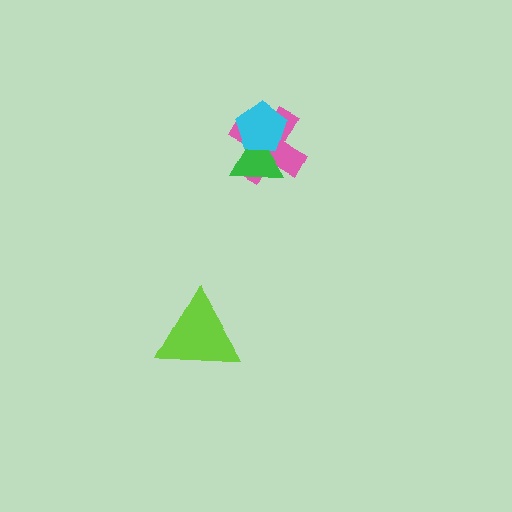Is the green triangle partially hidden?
Yes, it is partially covered by another shape.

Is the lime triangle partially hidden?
No, no other shape covers it.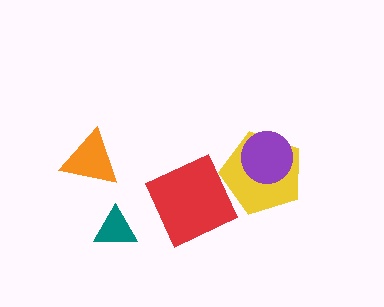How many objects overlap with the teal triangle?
0 objects overlap with the teal triangle.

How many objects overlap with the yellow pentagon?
2 objects overlap with the yellow pentagon.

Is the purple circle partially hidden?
No, no other shape covers it.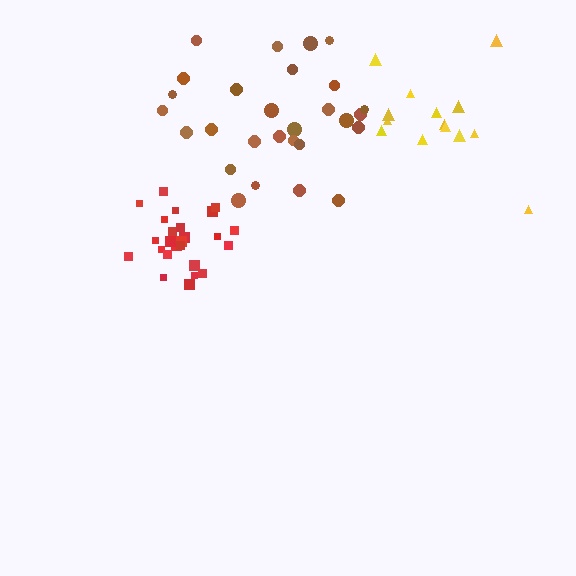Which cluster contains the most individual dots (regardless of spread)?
Brown (28).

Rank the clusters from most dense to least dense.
red, brown, yellow.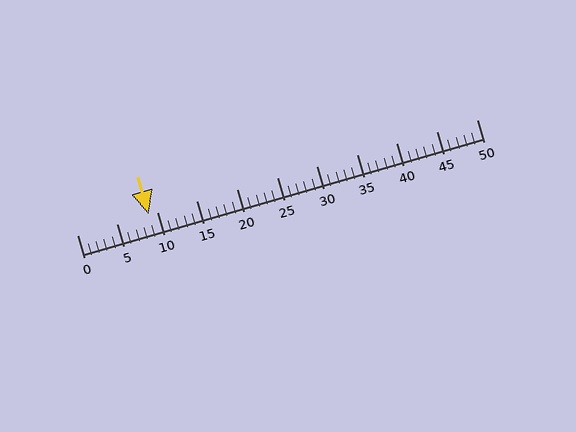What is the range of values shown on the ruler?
The ruler shows values from 0 to 50.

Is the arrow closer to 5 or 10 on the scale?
The arrow is closer to 10.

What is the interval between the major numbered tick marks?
The major tick marks are spaced 5 units apart.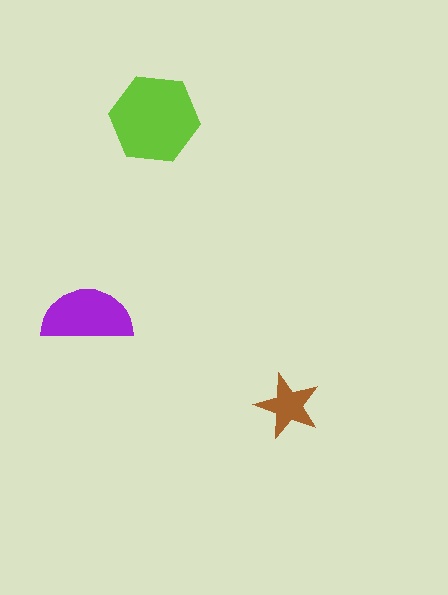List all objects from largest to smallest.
The lime hexagon, the purple semicircle, the brown star.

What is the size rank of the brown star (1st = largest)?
3rd.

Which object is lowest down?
The brown star is bottommost.